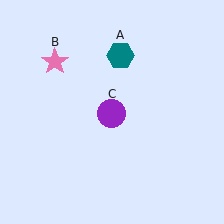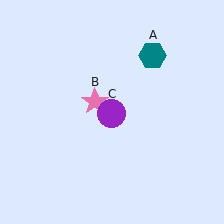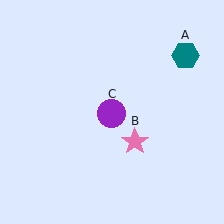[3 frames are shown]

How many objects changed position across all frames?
2 objects changed position: teal hexagon (object A), pink star (object B).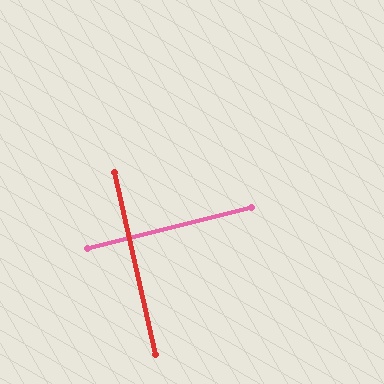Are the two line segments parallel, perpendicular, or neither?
Perpendicular — they meet at approximately 89°.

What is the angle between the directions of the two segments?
Approximately 89 degrees.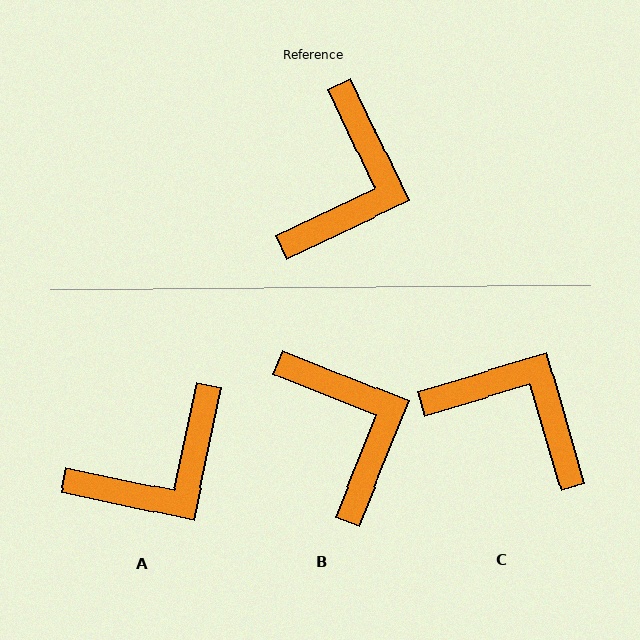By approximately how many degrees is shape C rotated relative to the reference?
Approximately 81 degrees counter-clockwise.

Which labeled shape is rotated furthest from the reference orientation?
C, about 81 degrees away.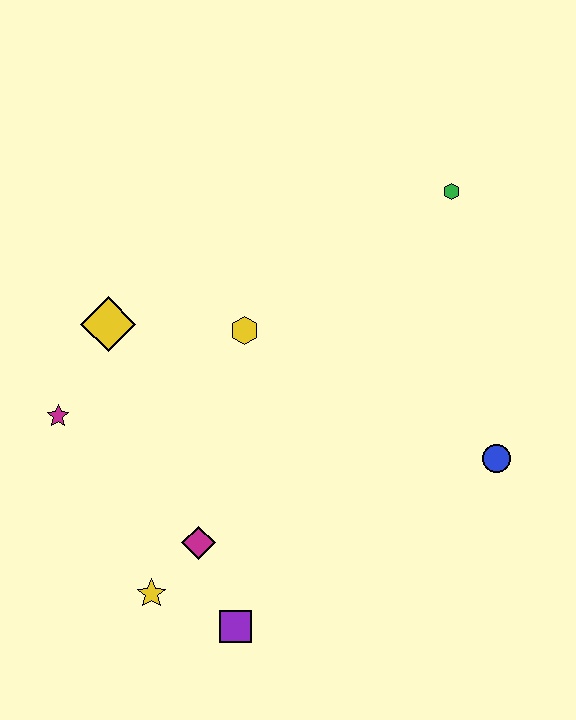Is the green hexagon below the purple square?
No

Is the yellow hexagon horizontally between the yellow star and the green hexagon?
Yes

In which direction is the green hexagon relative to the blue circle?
The green hexagon is above the blue circle.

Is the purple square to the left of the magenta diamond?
No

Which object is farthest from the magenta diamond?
The green hexagon is farthest from the magenta diamond.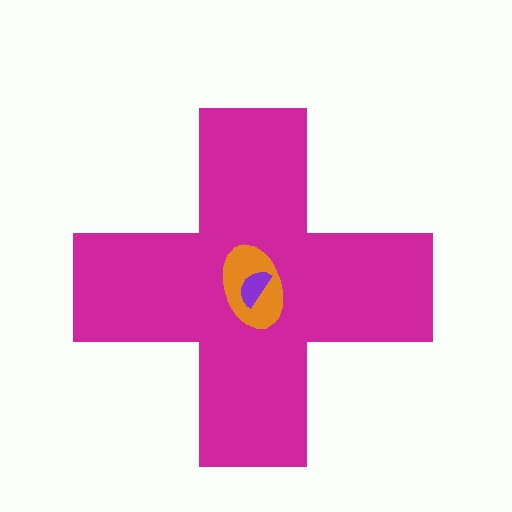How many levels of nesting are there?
3.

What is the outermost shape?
The magenta cross.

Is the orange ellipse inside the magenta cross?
Yes.